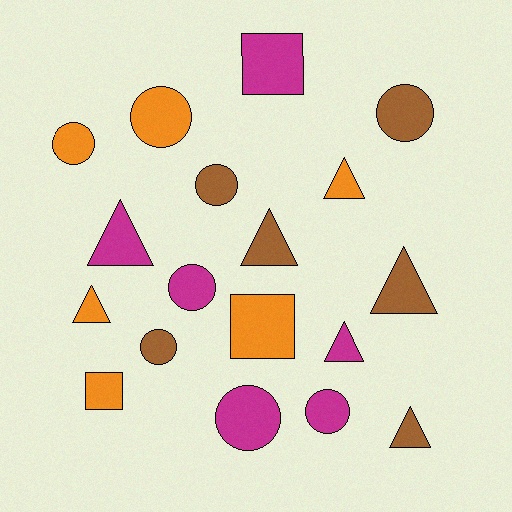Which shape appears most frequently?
Circle, with 8 objects.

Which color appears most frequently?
Brown, with 6 objects.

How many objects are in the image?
There are 18 objects.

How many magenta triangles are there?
There are 2 magenta triangles.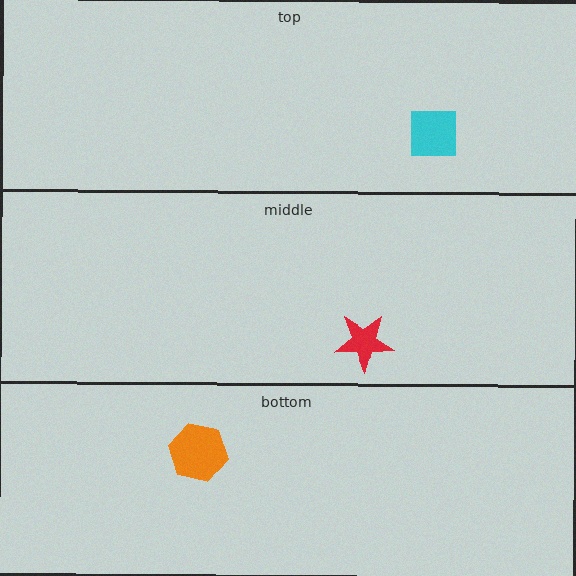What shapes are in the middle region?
The red star.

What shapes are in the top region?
The cyan square.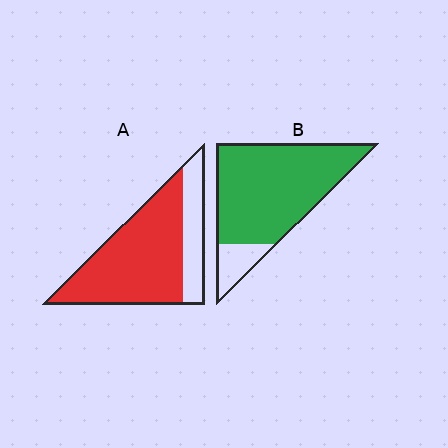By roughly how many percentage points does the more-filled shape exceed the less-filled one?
By roughly 10 percentage points (B over A).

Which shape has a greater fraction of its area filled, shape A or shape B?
Shape B.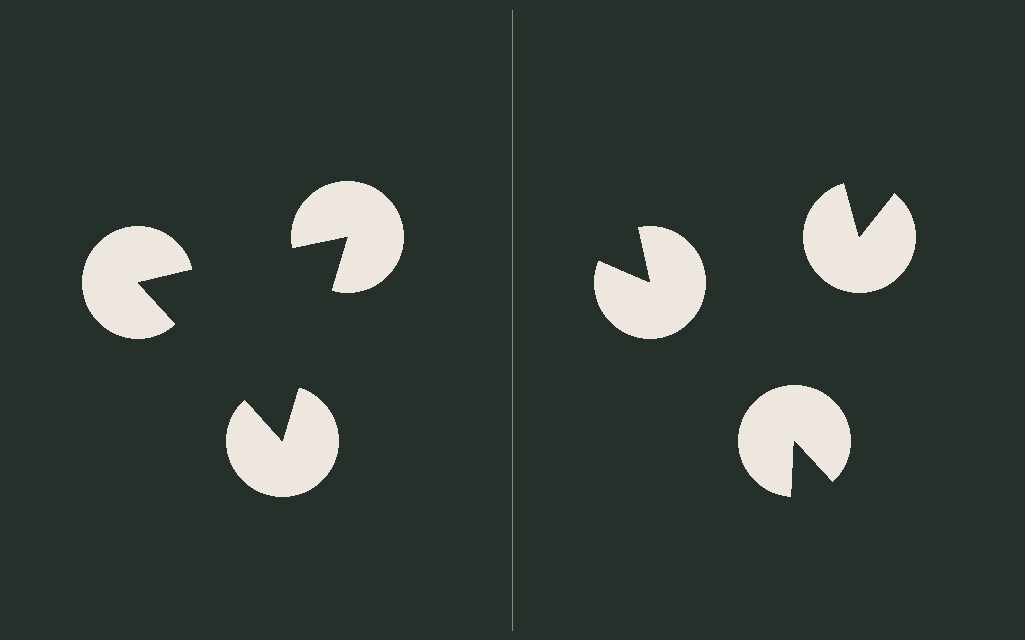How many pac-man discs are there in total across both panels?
6 — 3 on each side.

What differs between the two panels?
The pac-man discs are positioned identically on both sides; only the wedge orientations differ. On the left they align to a triangle; on the right they are misaligned.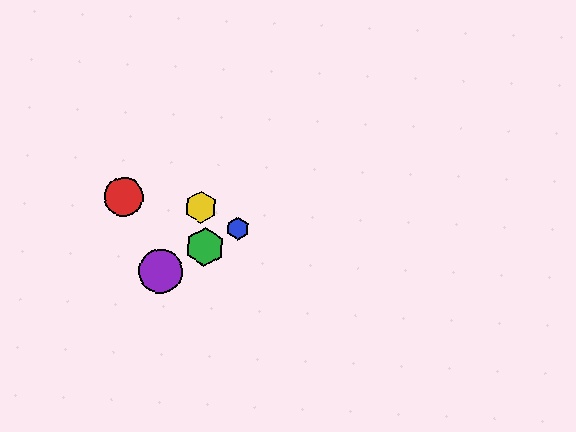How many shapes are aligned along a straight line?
3 shapes (the blue hexagon, the green hexagon, the purple circle) are aligned along a straight line.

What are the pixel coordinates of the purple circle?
The purple circle is at (161, 271).